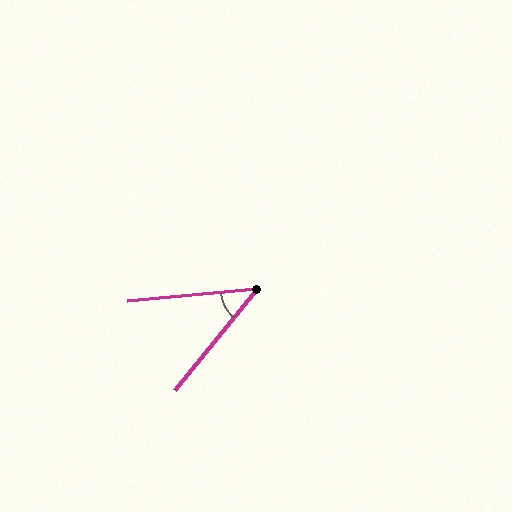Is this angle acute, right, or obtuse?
It is acute.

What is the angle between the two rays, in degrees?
Approximately 45 degrees.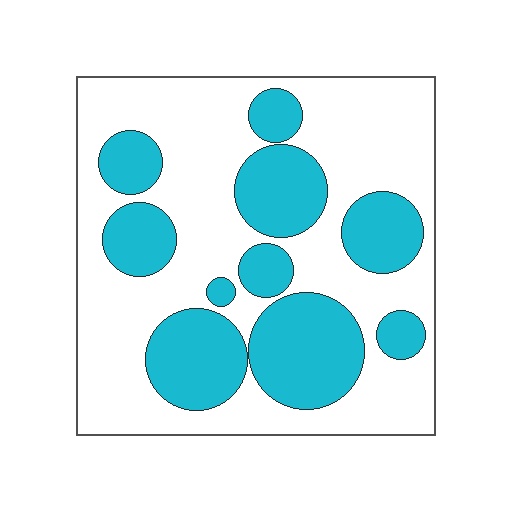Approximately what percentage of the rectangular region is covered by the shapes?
Approximately 35%.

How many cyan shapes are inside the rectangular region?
10.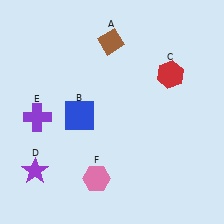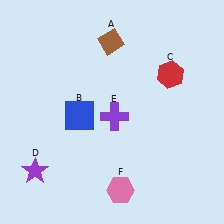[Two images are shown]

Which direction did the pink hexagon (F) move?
The pink hexagon (F) moved right.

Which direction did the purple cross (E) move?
The purple cross (E) moved right.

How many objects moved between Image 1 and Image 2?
2 objects moved between the two images.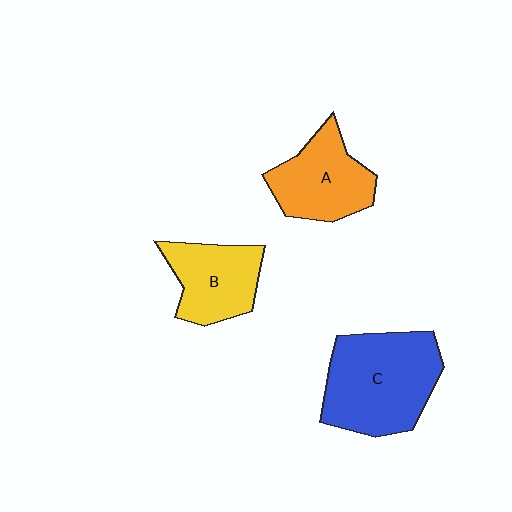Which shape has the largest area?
Shape C (blue).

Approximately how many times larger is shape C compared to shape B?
Approximately 1.6 times.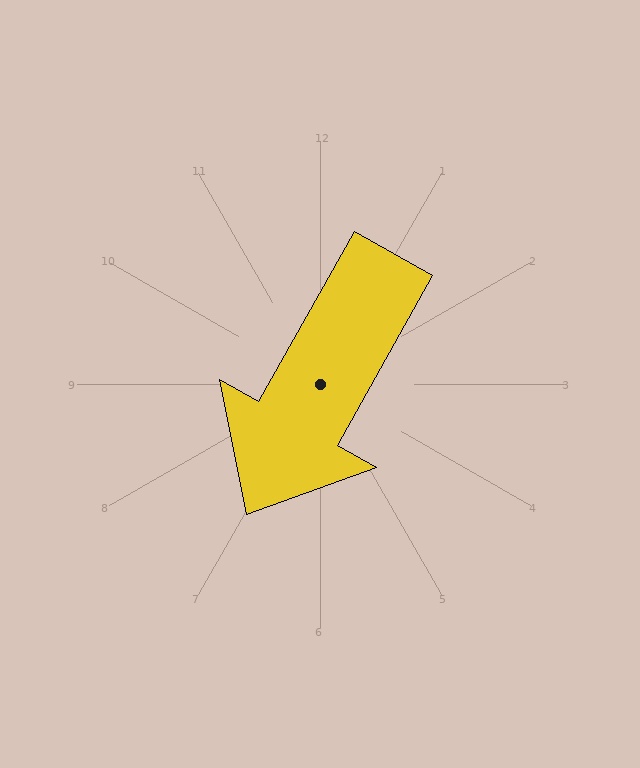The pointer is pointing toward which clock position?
Roughly 7 o'clock.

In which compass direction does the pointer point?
Southwest.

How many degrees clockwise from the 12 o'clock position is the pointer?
Approximately 209 degrees.